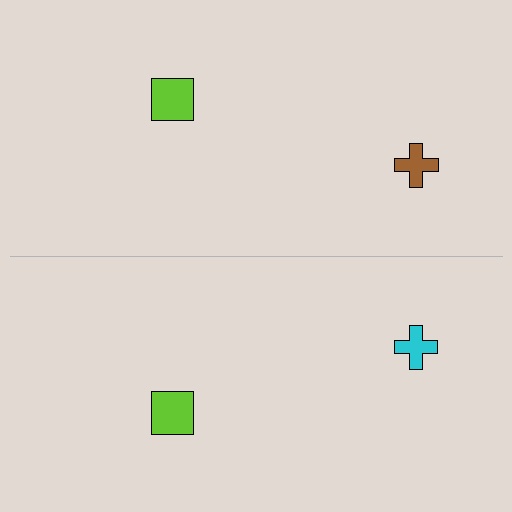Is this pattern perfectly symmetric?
No, the pattern is not perfectly symmetric. The cyan cross on the bottom side breaks the symmetry — its mirror counterpart is brown.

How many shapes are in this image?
There are 4 shapes in this image.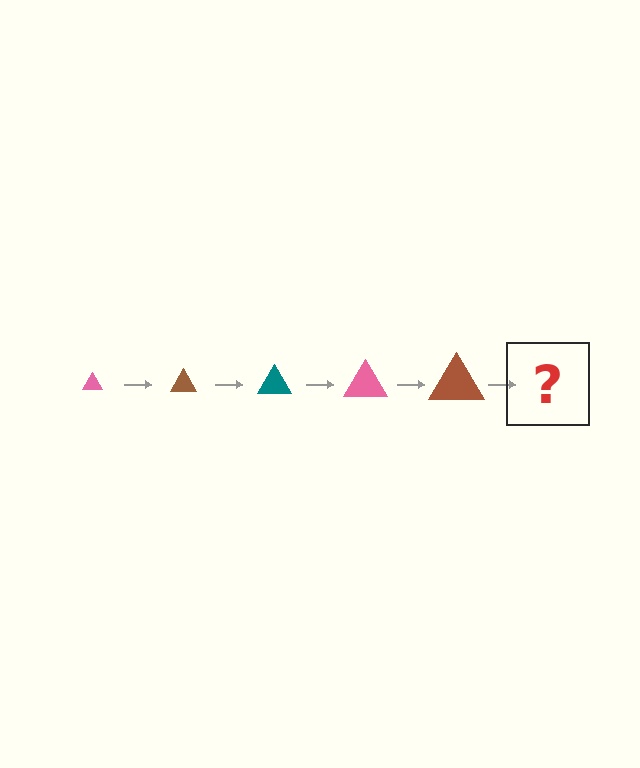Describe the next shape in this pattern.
It should be a teal triangle, larger than the previous one.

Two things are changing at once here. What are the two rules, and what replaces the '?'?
The two rules are that the triangle grows larger each step and the color cycles through pink, brown, and teal. The '?' should be a teal triangle, larger than the previous one.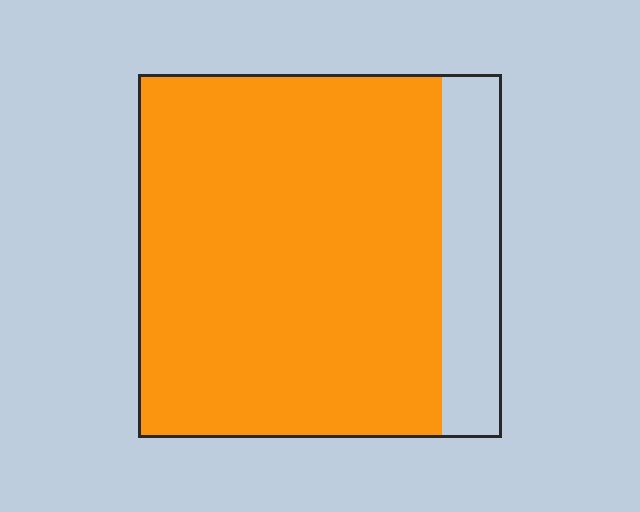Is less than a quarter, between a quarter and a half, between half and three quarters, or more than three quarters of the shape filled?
More than three quarters.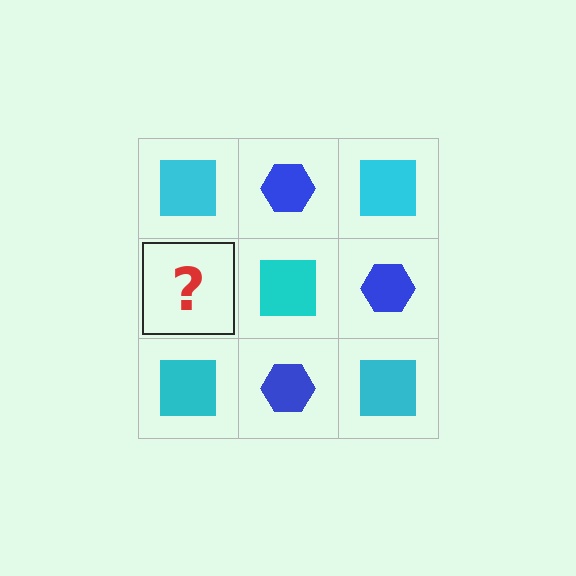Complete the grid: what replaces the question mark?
The question mark should be replaced with a blue hexagon.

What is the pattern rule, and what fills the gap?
The rule is that it alternates cyan square and blue hexagon in a checkerboard pattern. The gap should be filled with a blue hexagon.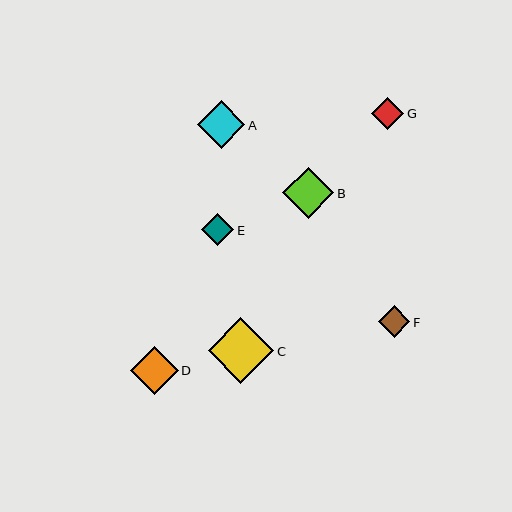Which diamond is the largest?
Diamond C is the largest with a size of approximately 66 pixels.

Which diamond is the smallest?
Diamond F is the smallest with a size of approximately 31 pixels.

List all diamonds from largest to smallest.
From largest to smallest: C, B, D, A, E, G, F.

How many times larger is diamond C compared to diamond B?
Diamond C is approximately 1.3 times the size of diamond B.